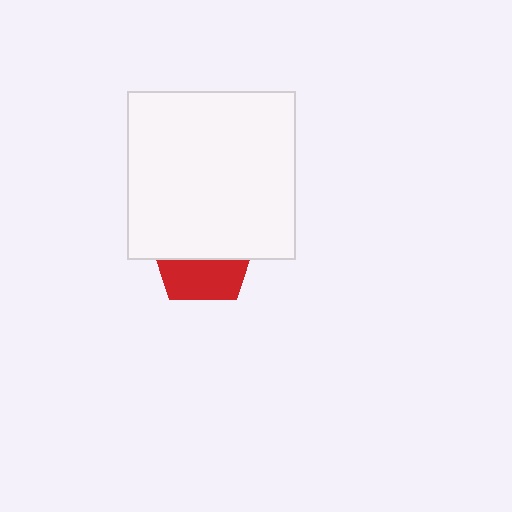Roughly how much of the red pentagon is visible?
A small part of it is visible (roughly 41%).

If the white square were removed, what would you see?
You would see the complete red pentagon.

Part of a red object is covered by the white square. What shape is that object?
It is a pentagon.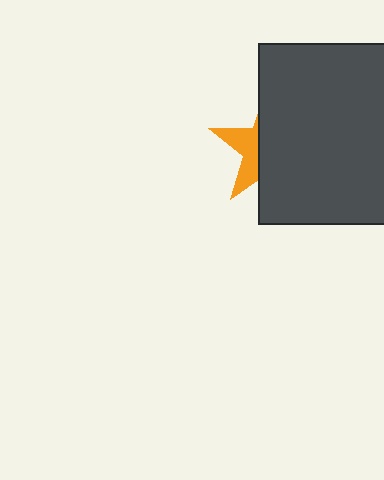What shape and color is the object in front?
The object in front is a dark gray rectangle.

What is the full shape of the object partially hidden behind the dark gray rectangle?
The partially hidden object is an orange star.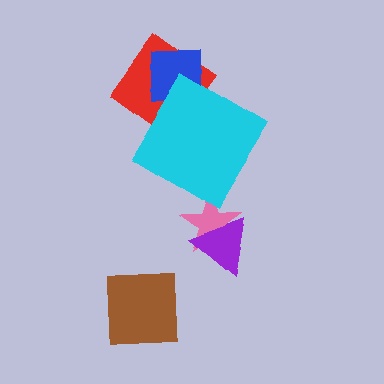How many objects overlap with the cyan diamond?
2 objects overlap with the cyan diamond.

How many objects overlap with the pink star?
1 object overlaps with the pink star.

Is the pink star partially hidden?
Yes, it is partially covered by another shape.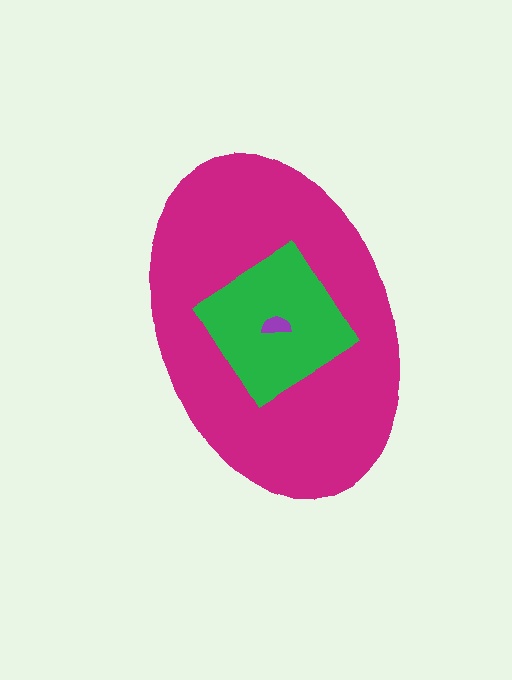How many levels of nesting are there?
3.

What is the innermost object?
The purple semicircle.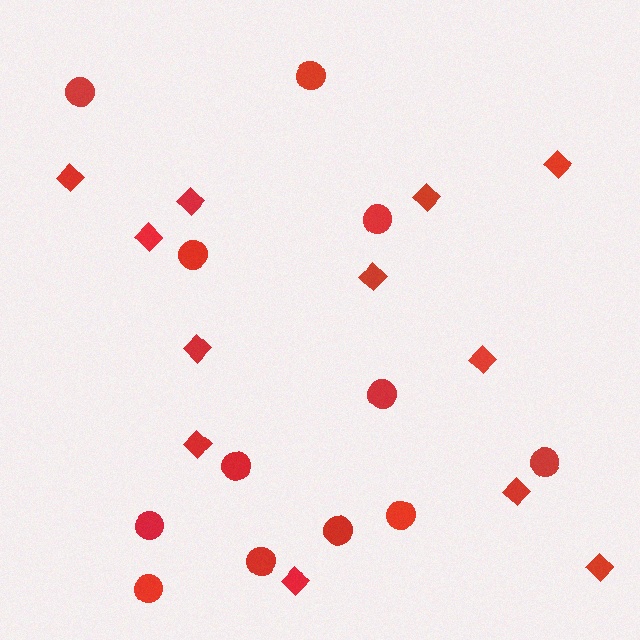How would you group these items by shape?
There are 2 groups: one group of diamonds (12) and one group of circles (12).